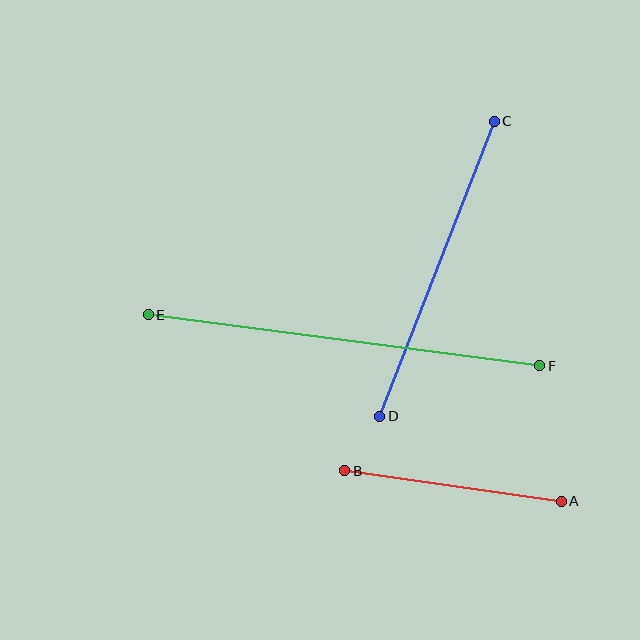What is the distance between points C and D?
The distance is approximately 317 pixels.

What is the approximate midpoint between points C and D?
The midpoint is at approximately (437, 269) pixels.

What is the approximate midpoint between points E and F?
The midpoint is at approximately (344, 340) pixels.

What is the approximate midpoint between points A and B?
The midpoint is at approximately (453, 486) pixels.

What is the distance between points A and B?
The distance is approximately 219 pixels.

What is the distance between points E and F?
The distance is approximately 395 pixels.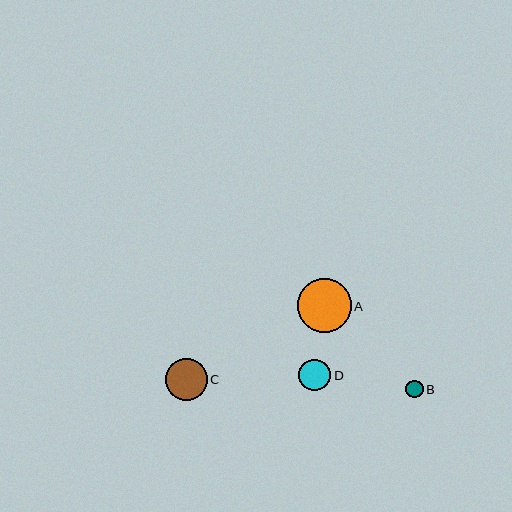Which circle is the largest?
Circle A is the largest with a size of approximately 53 pixels.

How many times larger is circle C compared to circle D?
Circle C is approximately 1.3 times the size of circle D.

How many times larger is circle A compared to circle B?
Circle A is approximately 3.0 times the size of circle B.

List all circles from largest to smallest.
From largest to smallest: A, C, D, B.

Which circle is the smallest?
Circle B is the smallest with a size of approximately 18 pixels.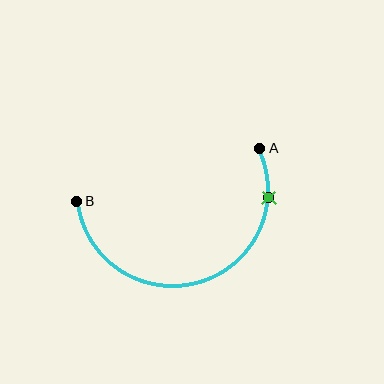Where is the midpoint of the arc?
The arc midpoint is the point on the curve farthest from the straight line joining A and B. It sits below that line.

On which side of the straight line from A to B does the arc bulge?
The arc bulges below the straight line connecting A and B.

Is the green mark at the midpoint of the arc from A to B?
No. The green mark lies on the arc but is closer to endpoint A. The arc midpoint would be at the point on the curve equidistant along the arc from both A and B.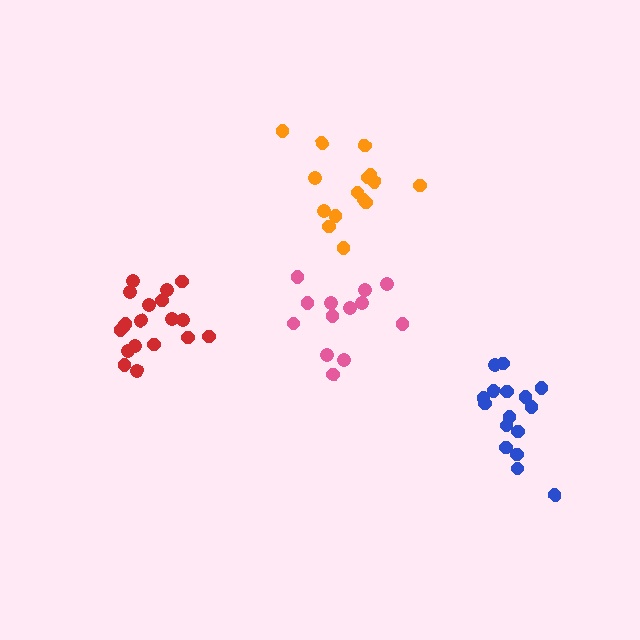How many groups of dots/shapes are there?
There are 4 groups.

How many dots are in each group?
Group 1: 13 dots, Group 2: 19 dots, Group 3: 16 dots, Group 4: 16 dots (64 total).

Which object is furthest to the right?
The blue cluster is rightmost.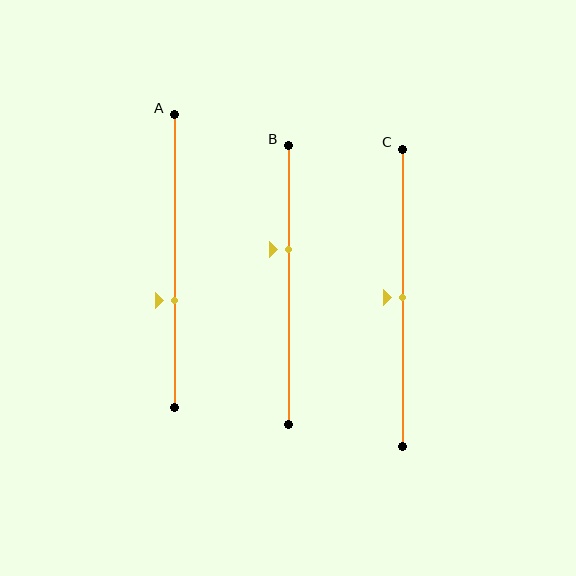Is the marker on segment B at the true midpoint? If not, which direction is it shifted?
No, the marker on segment B is shifted upward by about 13% of the segment length.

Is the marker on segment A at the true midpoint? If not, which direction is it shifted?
No, the marker on segment A is shifted downward by about 13% of the segment length.